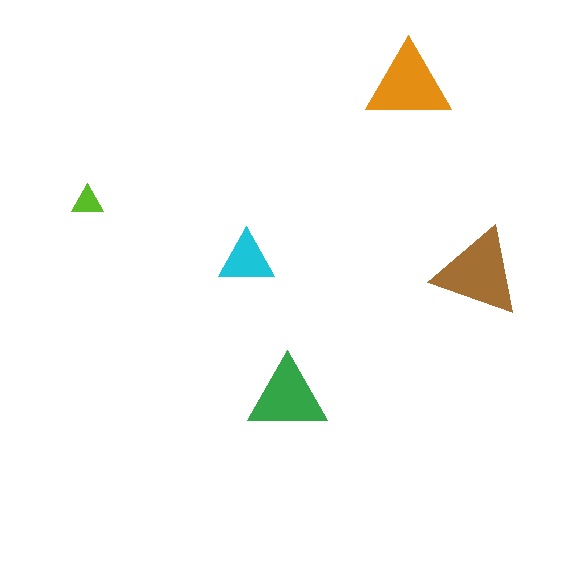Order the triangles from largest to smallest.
the brown one, the orange one, the green one, the cyan one, the lime one.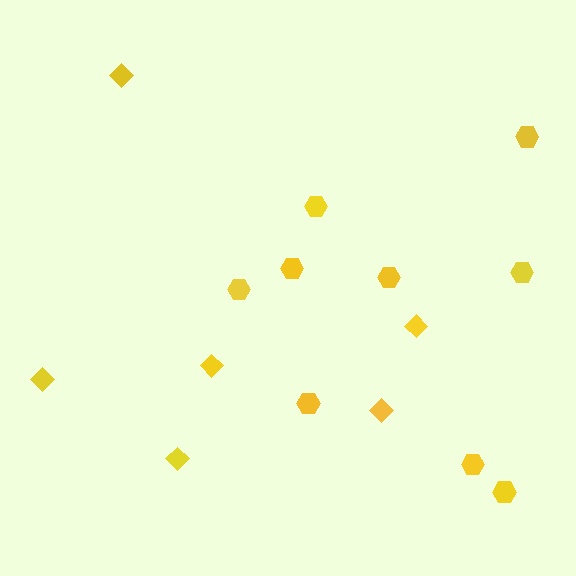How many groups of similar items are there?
There are 2 groups: one group of diamonds (6) and one group of hexagons (9).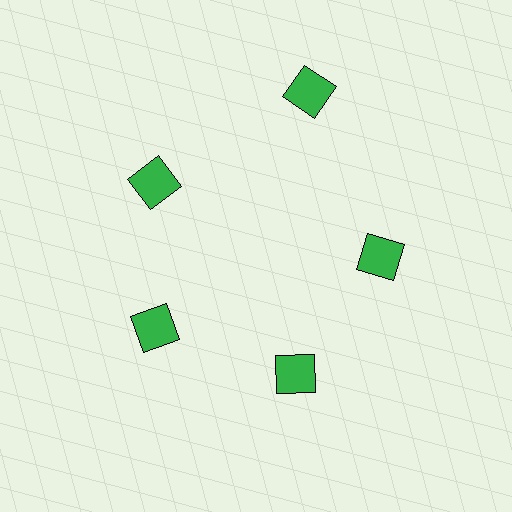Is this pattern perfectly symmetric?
No. The 5 green squares are arranged in a ring, but one element near the 1 o'clock position is pushed outward from the center, breaking the 5-fold rotational symmetry.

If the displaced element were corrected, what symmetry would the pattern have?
It would have 5-fold rotational symmetry — the pattern would map onto itself every 72 degrees.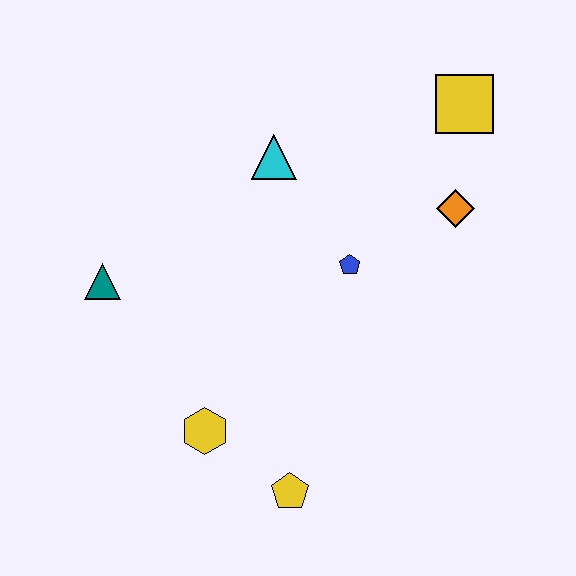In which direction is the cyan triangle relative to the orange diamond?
The cyan triangle is to the left of the orange diamond.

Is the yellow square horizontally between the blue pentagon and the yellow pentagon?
No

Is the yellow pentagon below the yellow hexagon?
Yes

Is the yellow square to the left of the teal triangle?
No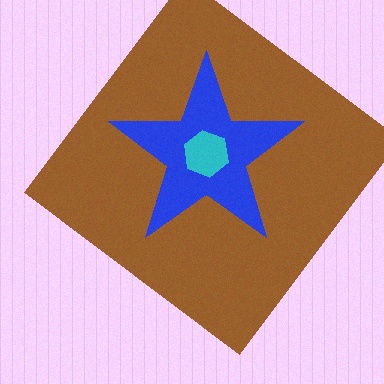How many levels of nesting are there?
3.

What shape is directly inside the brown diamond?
The blue star.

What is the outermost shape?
The brown diamond.